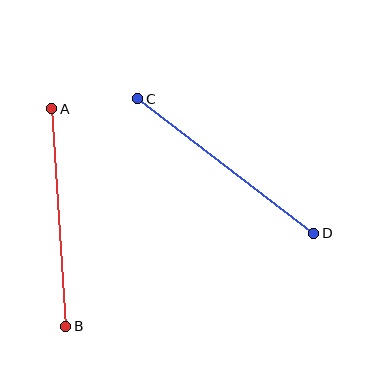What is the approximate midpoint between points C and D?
The midpoint is at approximately (226, 166) pixels.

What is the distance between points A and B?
The distance is approximately 218 pixels.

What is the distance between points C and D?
The distance is approximately 222 pixels.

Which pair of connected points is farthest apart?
Points C and D are farthest apart.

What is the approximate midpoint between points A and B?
The midpoint is at approximately (59, 218) pixels.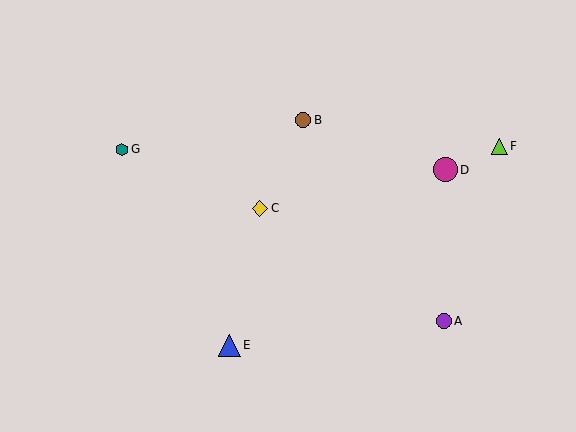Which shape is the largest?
The magenta circle (labeled D) is the largest.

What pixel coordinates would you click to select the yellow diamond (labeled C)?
Click at (260, 208) to select the yellow diamond C.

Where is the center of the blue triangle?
The center of the blue triangle is at (229, 345).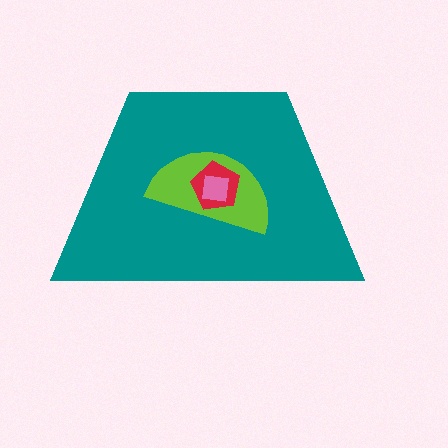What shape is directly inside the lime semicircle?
The red pentagon.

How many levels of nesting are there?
4.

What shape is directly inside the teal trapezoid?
The lime semicircle.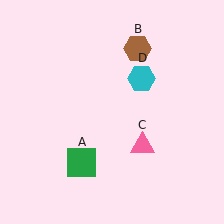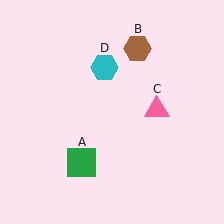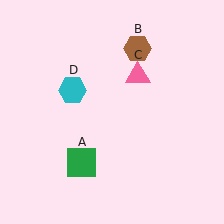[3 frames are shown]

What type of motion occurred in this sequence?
The pink triangle (object C), cyan hexagon (object D) rotated counterclockwise around the center of the scene.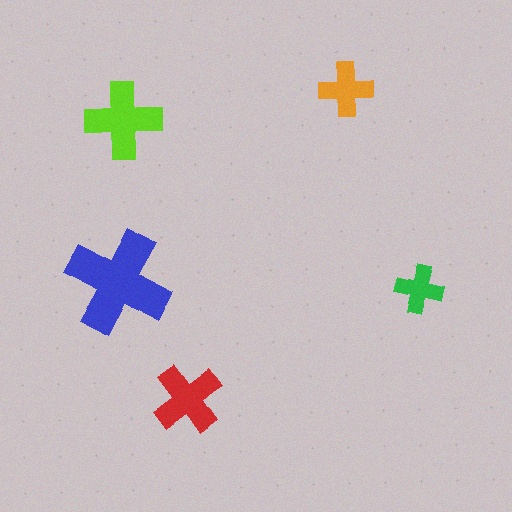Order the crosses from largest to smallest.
the blue one, the lime one, the red one, the orange one, the green one.